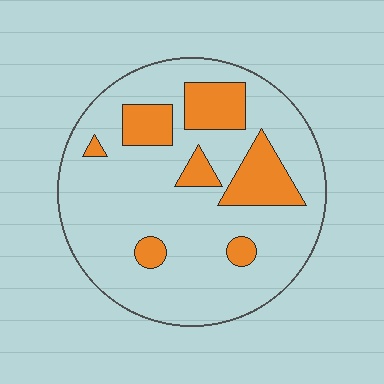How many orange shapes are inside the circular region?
7.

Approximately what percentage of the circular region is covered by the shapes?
Approximately 20%.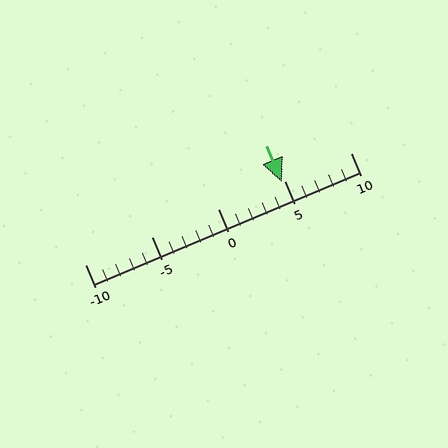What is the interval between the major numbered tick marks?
The major tick marks are spaced 5 units apart.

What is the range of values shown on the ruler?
The ruler shows values from -10 to 10.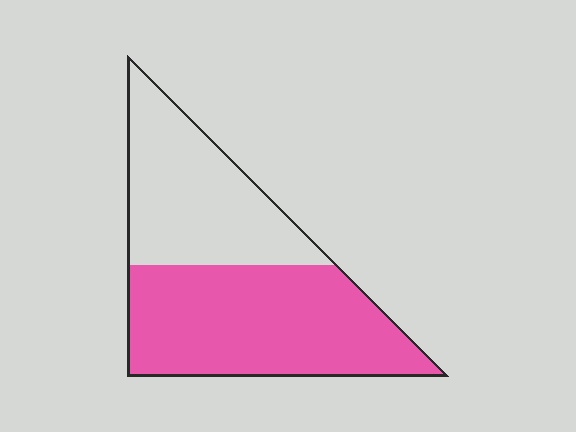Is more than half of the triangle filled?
Yes.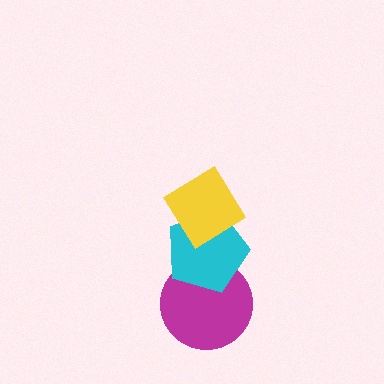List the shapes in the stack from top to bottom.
From top to bottom: the yellow diamond, the cyan pentagon, the magenta circle.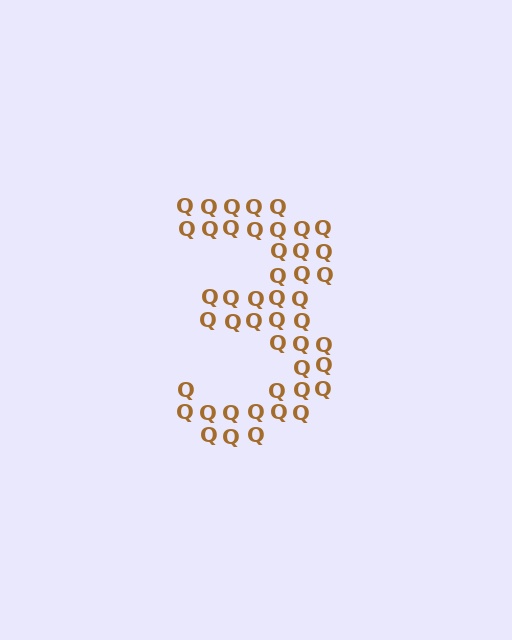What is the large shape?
The large shape is the digit 3.